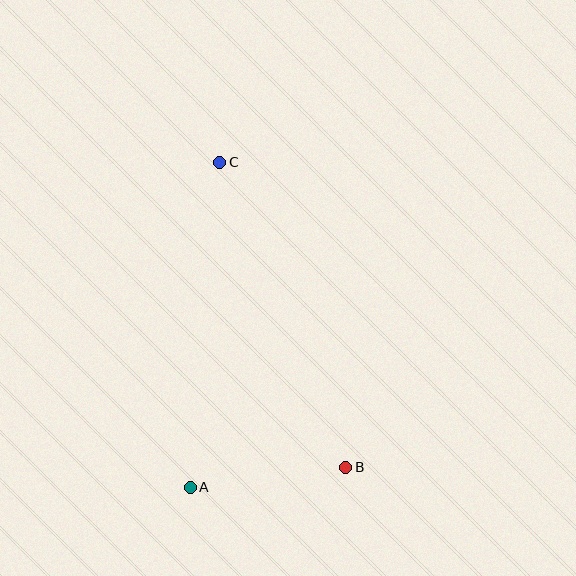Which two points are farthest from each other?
Points B and C are farthest from each other.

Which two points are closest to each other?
Points A and B are closest to each other.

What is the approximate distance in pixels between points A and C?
The distance between A and C is approximately 326 pixels.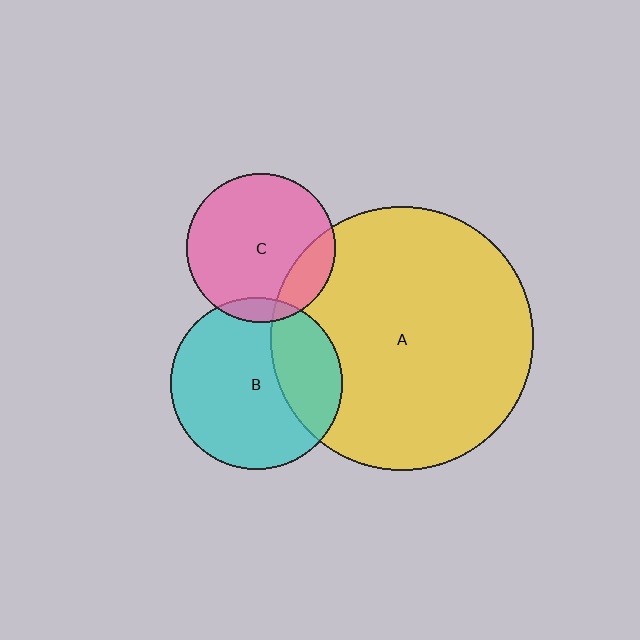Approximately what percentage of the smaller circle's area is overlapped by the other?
Approximately 10%.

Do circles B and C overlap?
Yes.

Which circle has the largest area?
Circle A (yellow).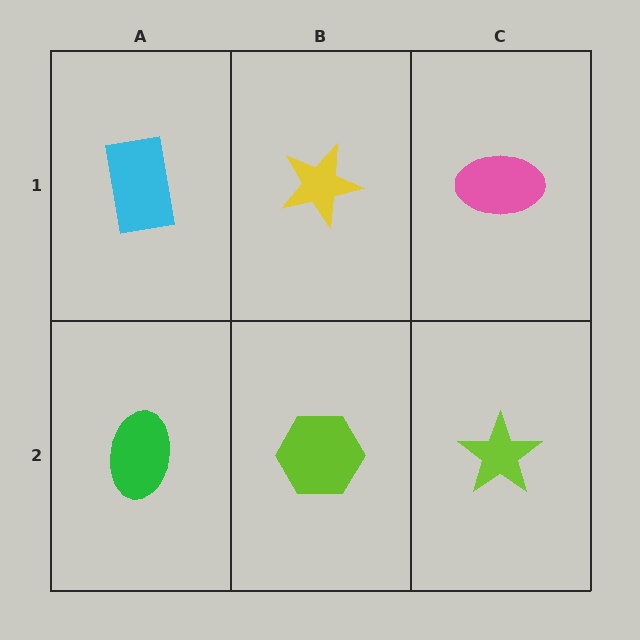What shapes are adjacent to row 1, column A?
A green ellipse (row 2, column A), a yellow star (row 1, column B).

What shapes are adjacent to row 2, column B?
A yellow star (row 1, column B), a green ellipse (row 2, column A), a lime star (row 2, column C).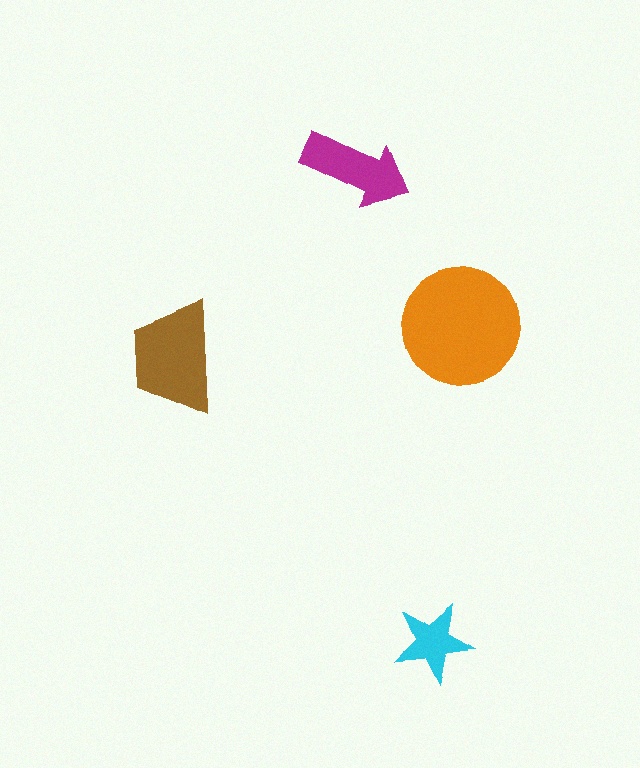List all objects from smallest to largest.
The cyan star, the magenta arrow, the brown trapezoid, the orange circle.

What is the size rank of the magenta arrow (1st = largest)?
3rd.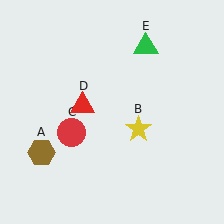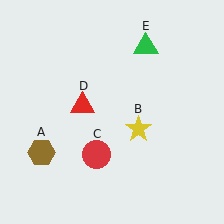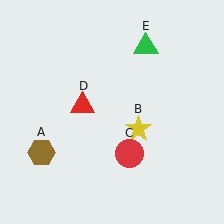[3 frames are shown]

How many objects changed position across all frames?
1 object changed position: red circle (object C).